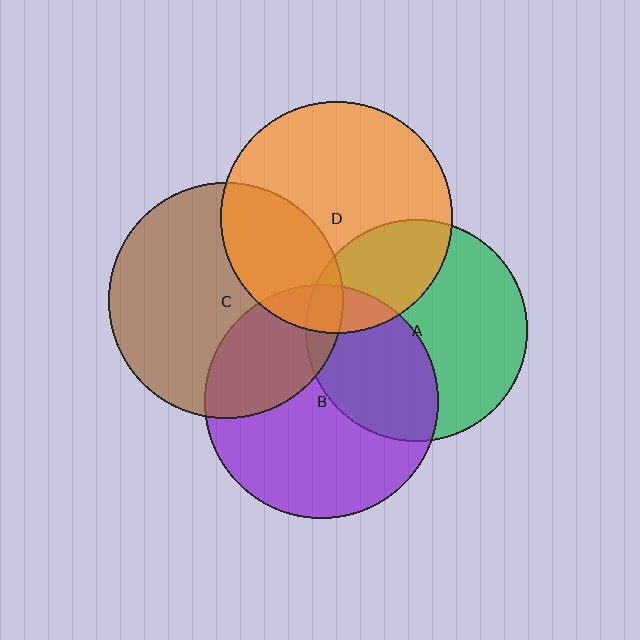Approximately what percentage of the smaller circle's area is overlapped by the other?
Approximately 30%.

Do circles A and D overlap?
Yes.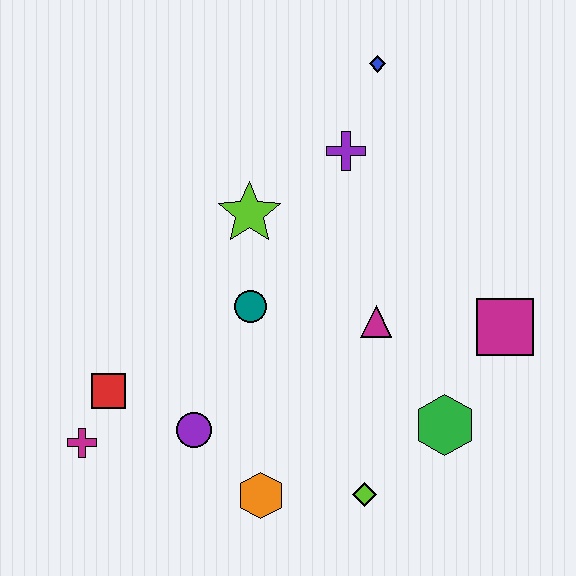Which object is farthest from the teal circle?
The blue diamond is farthest from the teal circle.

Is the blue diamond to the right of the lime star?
Yes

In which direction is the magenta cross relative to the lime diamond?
The magenta cross is to the left of the lime diamond.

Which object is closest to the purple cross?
The blue diamond is closest to the purple cross.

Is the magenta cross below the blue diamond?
Yes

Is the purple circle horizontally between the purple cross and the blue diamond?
No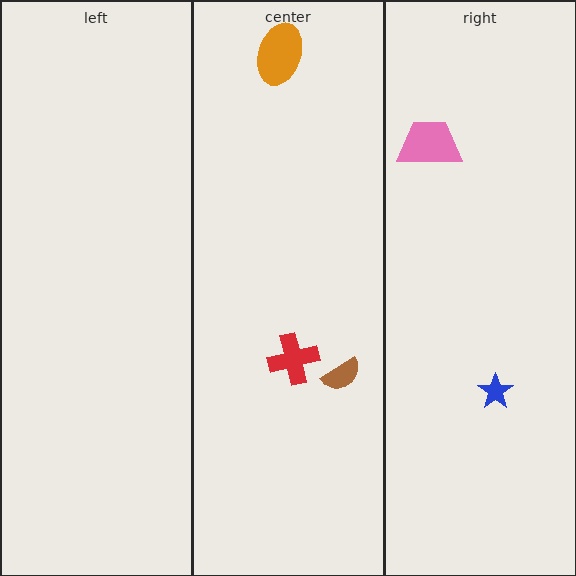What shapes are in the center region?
The orange ellipse, the brown semicircle, the red cross.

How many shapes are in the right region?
2.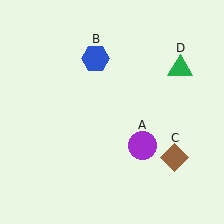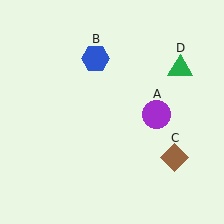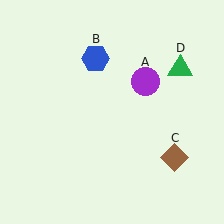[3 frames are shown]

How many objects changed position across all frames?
1 object changed position: purple circle (object A).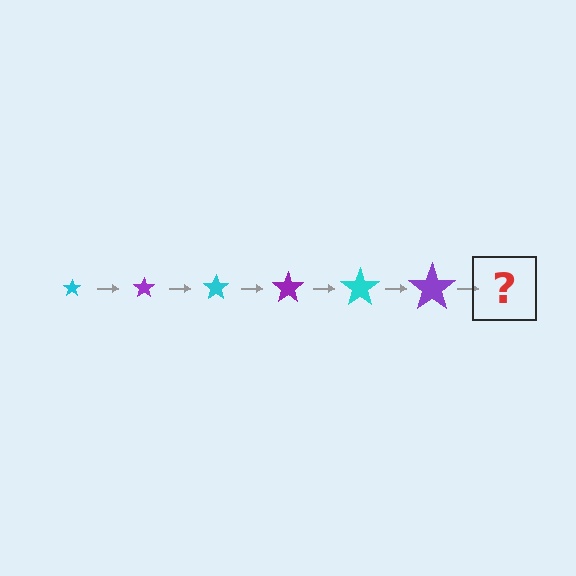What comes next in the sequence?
The next element should be a cyan star, larger than the previous one.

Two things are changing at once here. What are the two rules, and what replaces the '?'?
The two rules are that the star grows larger each step and the color cycles through cyan and purple. The '?' should be a cyan star, larger than the previous one.